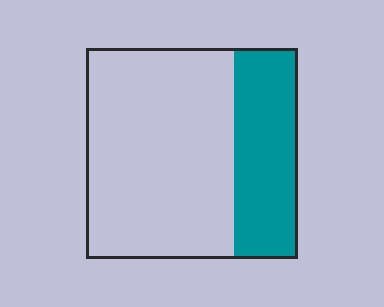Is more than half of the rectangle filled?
No.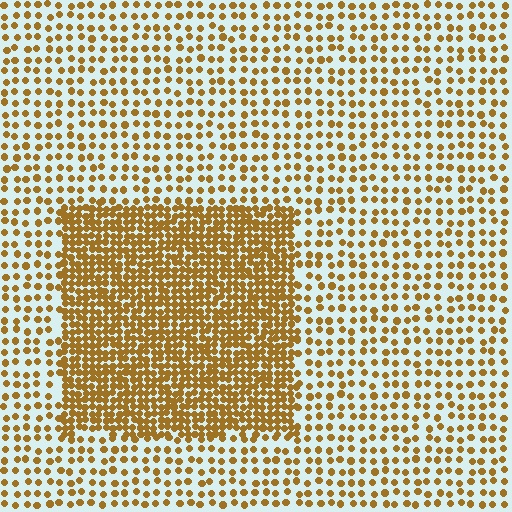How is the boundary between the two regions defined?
The boundary is defined by a change in element density (approximately 2.5x ratio). All elements are the same color, size, and shape.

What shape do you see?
I see a rectangle.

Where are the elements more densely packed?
The elements are more densely packed inside the rectangle boundary.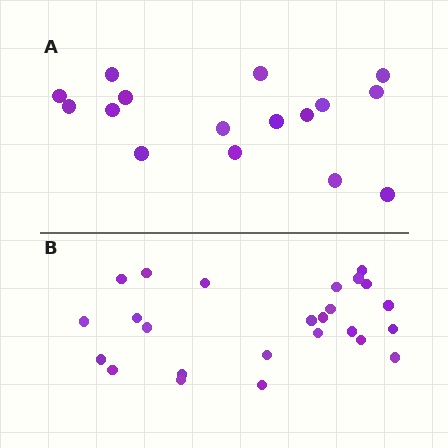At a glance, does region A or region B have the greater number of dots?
Region B (the bottom region) has more dots.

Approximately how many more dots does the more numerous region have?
Region B has roughly 8 or so more dots than region A.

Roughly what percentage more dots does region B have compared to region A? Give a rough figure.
About 55% more.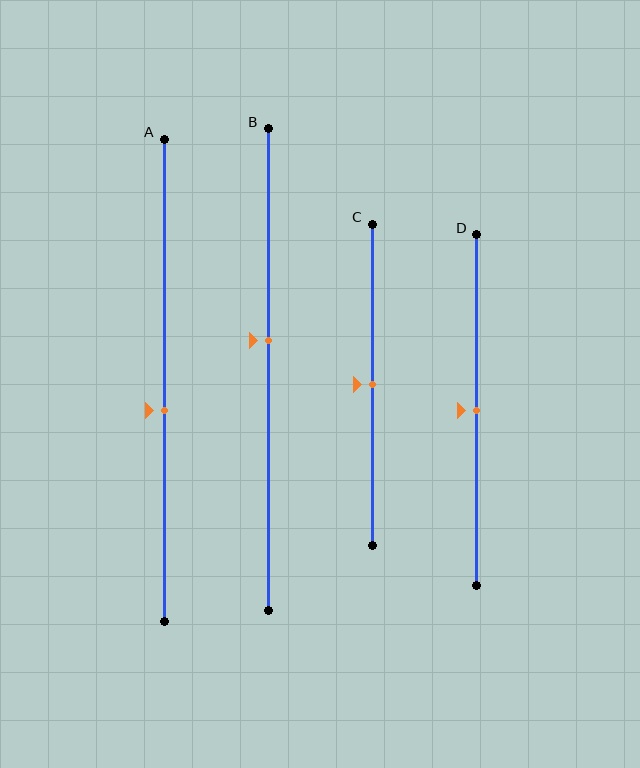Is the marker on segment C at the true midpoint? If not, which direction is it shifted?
Yes, the marker on segment C is at the true midpoint.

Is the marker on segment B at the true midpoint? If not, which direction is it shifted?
No, the marker on segment B is shifted upward by about 6% of the segment length.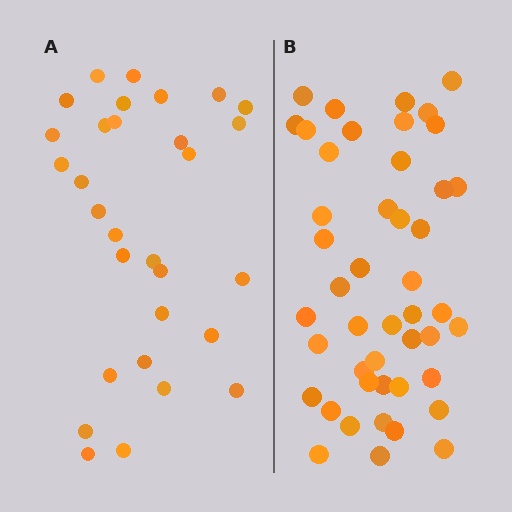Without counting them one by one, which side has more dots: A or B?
Region B (the right region) has more dots.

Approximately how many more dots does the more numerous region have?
Region B has approximately 15 more dots than region A.